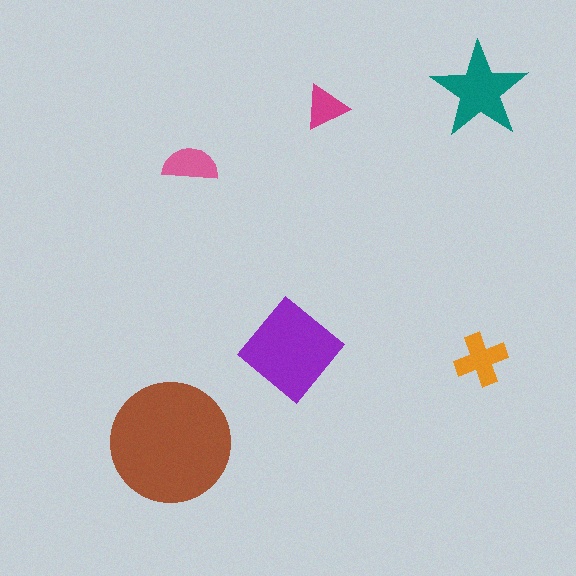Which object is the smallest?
The magenta triangle.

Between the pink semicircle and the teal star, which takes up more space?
The teal star.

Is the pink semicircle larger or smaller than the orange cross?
Smaller.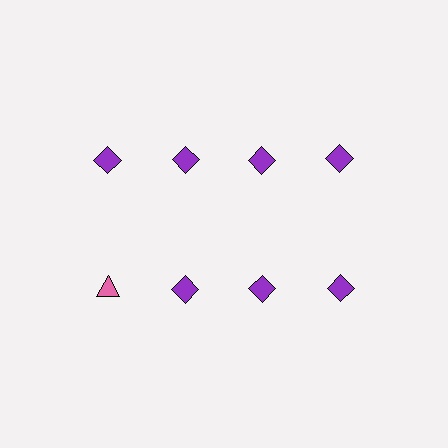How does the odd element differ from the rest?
It differs in both color (pink instead of purple) and shape (triangle instead of diamond).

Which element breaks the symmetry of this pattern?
The pink triangle in the second row, leftmost column breaks the symmetry. All other shapes are purple diamonds.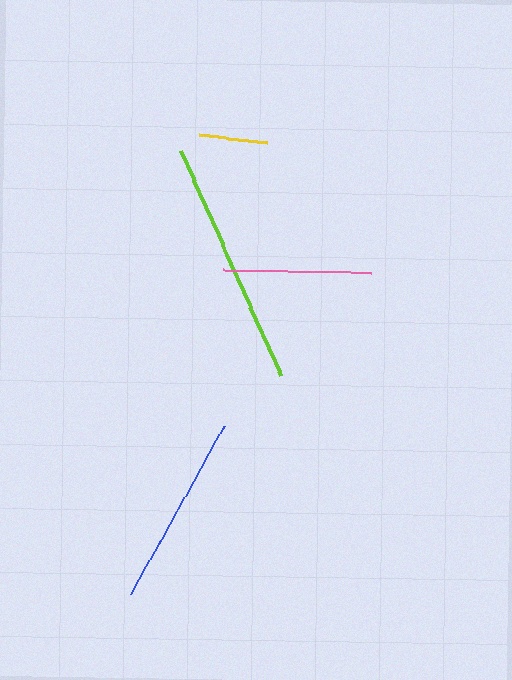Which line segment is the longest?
The lime line is the longest at approximately 247 pixels.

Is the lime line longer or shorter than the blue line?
The lime line is longer than the blue line.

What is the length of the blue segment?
The blue segment is approximately 192 pixels long.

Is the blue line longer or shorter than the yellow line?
The blue line is longer than the yellow line.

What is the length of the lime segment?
The lime segment is approximately 247 pixels long.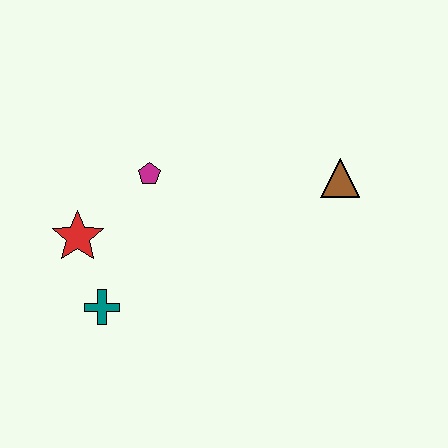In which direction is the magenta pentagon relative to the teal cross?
The magenta pentagon is above the teal cross.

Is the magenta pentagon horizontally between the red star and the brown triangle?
Yes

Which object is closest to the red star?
The teal cross is closest to the red star.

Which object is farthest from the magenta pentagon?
The brown triangle is farthest from the magenta pentagon.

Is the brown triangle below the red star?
No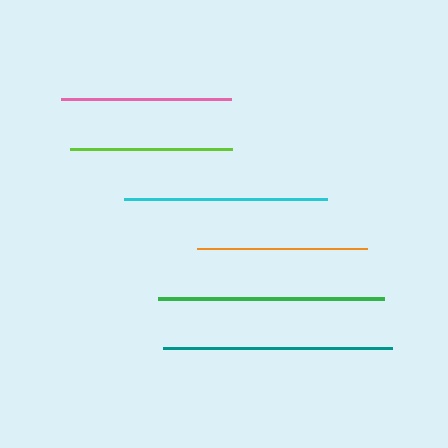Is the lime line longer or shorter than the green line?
The green line is longer than the lime line.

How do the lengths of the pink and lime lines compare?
The pink and lime lines are approximately the same length.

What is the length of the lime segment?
The lime segment is approximately 162 pixels long.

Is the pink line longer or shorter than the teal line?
The teal line is longer than the pink line.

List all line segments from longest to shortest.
From longest to shortest: teal, green, cyan, orange, pink, lime.